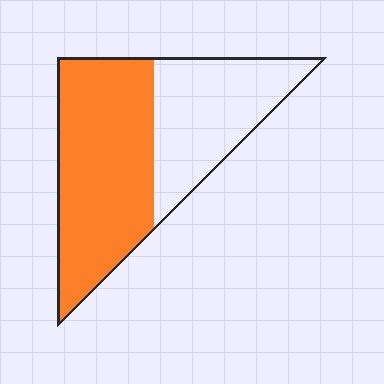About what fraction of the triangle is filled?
About three fifths (3/5).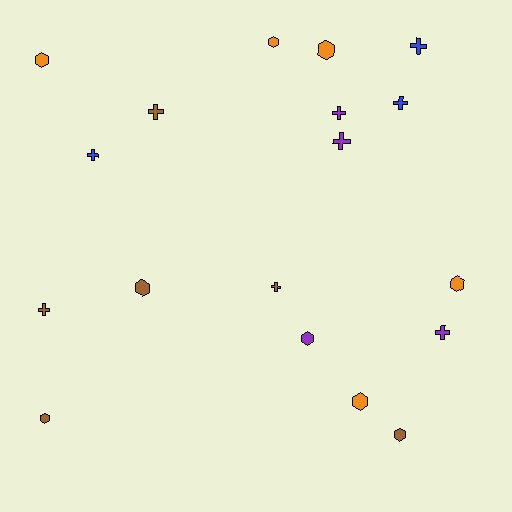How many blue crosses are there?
There are 3 blue crosses.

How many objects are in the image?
There are 18 objects.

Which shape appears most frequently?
Cross, with 9 objects.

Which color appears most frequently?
Brown, with 6 objects.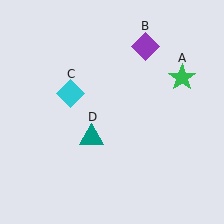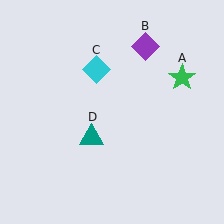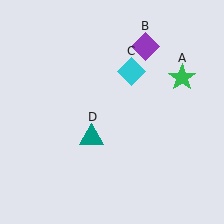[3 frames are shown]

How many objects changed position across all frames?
1 object changed position: cyan diamond (object C).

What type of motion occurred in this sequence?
The cyan diamond (object C) rotated clockwise around the center of the scene.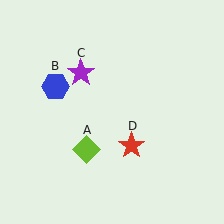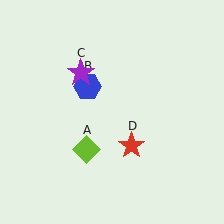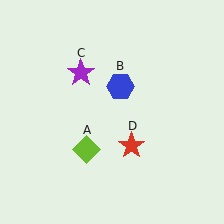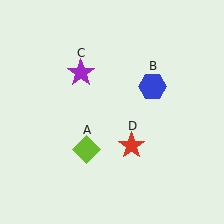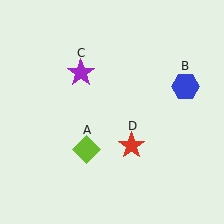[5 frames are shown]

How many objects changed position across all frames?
1 object changed position: blue hexagon (object B).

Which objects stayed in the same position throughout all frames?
Lime diamond (object A) and purple star (object C) and red star (object D) remained stationary.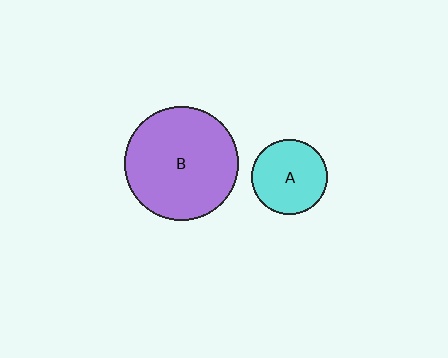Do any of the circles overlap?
No, none of the circles overlap.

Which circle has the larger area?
Circle B (purple).